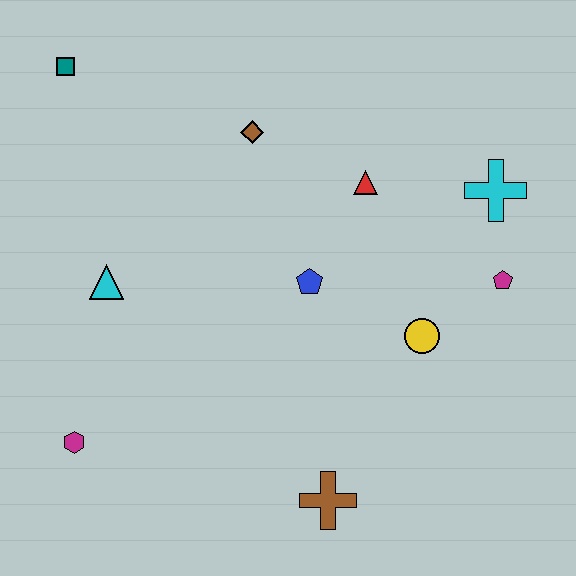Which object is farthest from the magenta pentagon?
The teal square is farthest from the magenta pentagon.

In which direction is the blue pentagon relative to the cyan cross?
The blue pentagon is to the left of the cyan cross.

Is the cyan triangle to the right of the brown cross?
No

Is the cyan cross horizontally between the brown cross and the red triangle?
No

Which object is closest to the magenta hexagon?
The cyan triangle is closest to the magenta hexagon.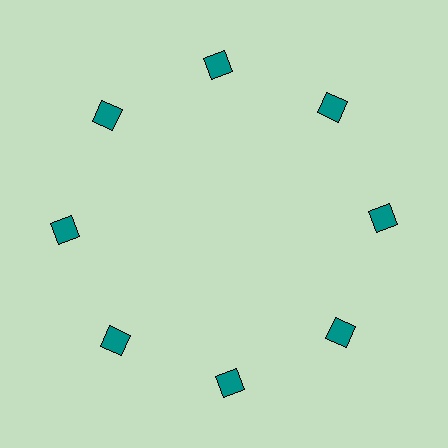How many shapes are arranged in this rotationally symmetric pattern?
There are 8 shapes, arranged in 8 groups of 1.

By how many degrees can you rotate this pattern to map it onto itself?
The pattern maps onto itself every 45 degrees of rotation.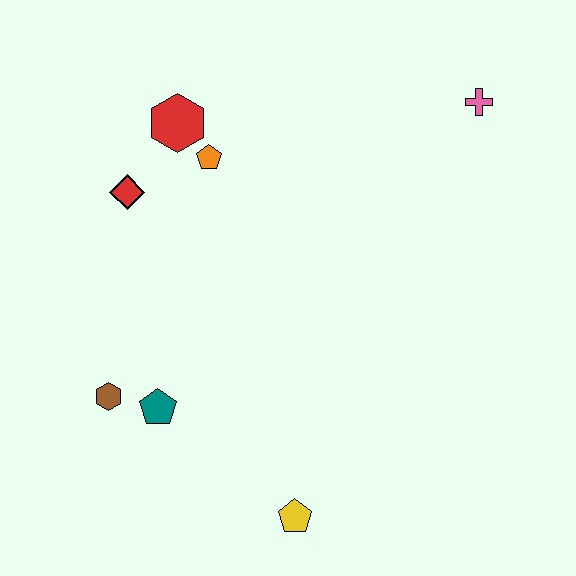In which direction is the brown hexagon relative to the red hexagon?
The brown hexagon is below the red hexagon.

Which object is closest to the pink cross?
The orange pentagon is closest to the pink cross.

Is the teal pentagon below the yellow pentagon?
No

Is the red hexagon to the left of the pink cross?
Yes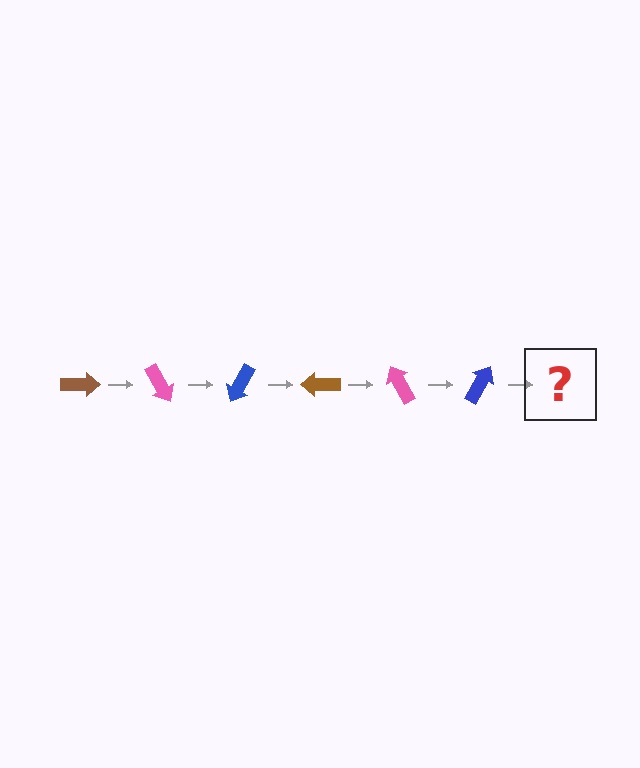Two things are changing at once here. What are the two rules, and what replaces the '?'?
The two rules are that it rotates 60 degrees each step and the color cycles through brown, pink, and blue. The '?' should be a brown arrow, rotated 360 degrees from the start.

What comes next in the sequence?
The next element should be a brown arrow, rotated 360 degrees from the start.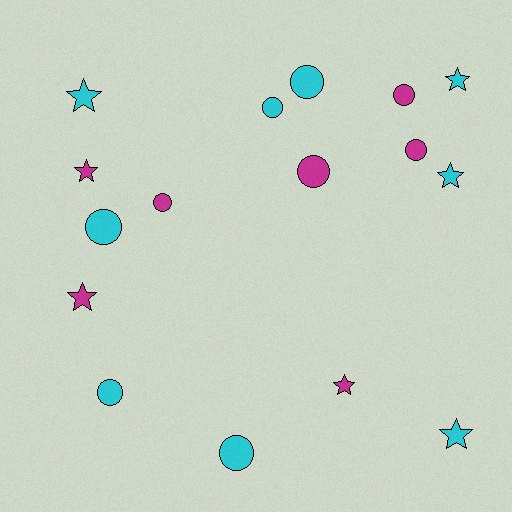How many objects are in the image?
There are 16 objects.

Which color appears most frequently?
Cyan, with 9 objects.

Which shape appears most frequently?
Circle, with 9 objects.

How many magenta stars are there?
There are 3 magenta stars.